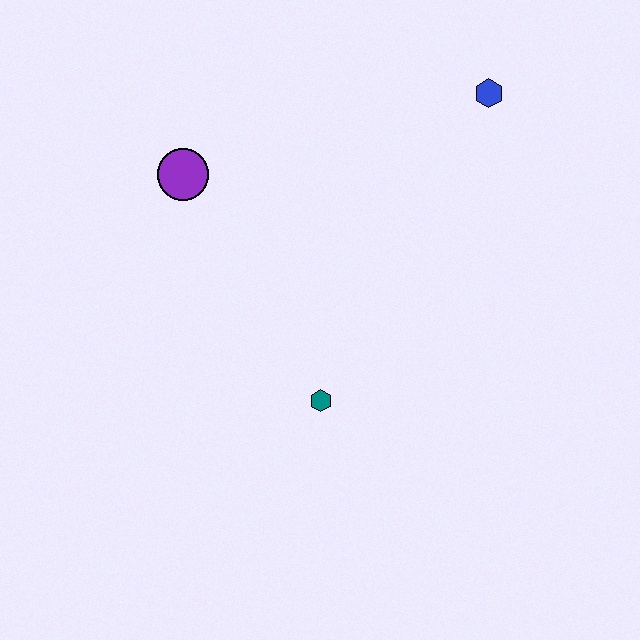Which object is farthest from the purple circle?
The blue hexagon is farthest from the purple circle.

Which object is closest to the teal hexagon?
The purple circle is closest to the teal hexagon.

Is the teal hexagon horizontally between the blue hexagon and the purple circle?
Yes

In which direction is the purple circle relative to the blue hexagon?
The purple circle is to the left of the blue hexagon.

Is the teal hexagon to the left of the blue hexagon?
Yes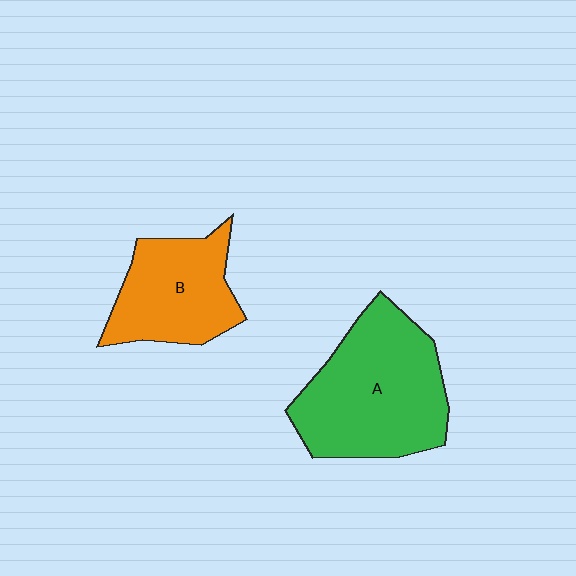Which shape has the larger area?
Shape A (green).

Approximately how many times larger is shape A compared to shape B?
Approximately 1.5 times.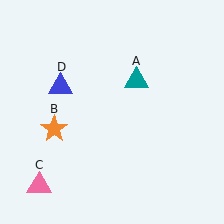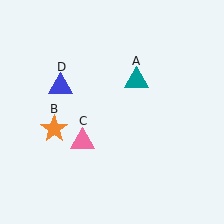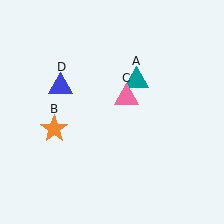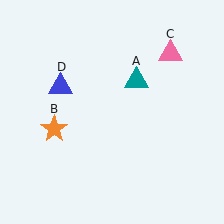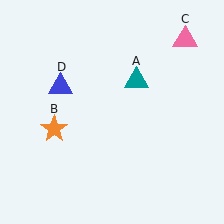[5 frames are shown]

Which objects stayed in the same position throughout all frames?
Teal triangle (object A) and orange star (object B) and blue triangle (object D) remained stationary.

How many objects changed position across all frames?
1 object changed position: pink triangle (object C).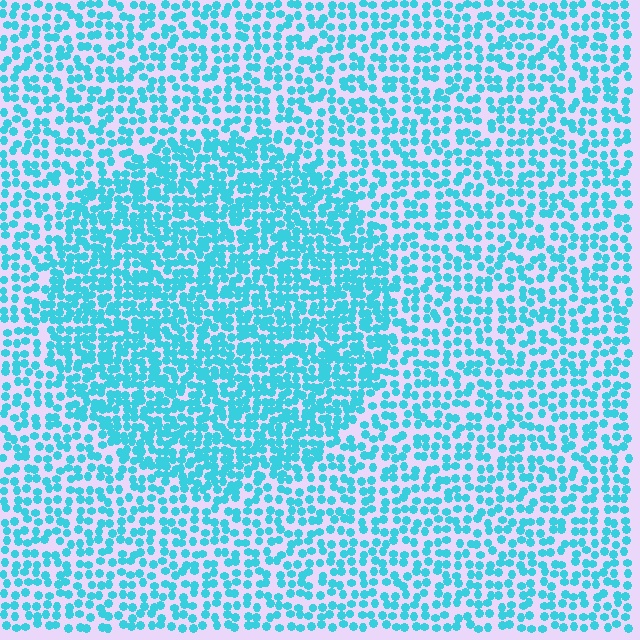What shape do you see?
I see a circle.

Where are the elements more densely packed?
The elements are more densely packed inside the circle boundary.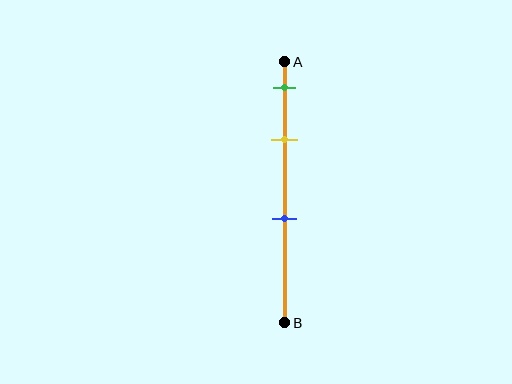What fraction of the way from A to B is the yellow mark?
The yellow mark is approximately 30% (0.3) of the way from A to B.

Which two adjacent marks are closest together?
The green and yellow marks are the closest adjacent pair.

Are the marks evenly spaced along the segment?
No, the marks are not evenly spaced.